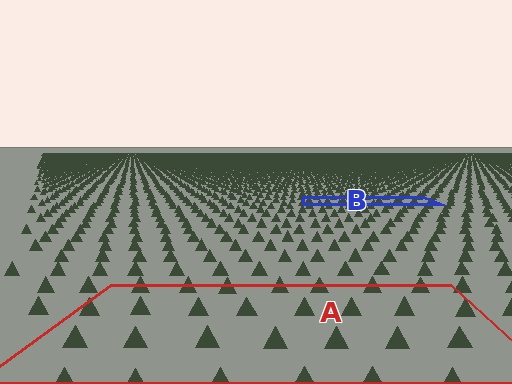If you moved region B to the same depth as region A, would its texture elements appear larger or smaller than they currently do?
They would appear larger. At a closer depth, the same texture elements are projected at a bigger on-screen size.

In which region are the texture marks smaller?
The texture marks are smaller in region B, because it is farther away.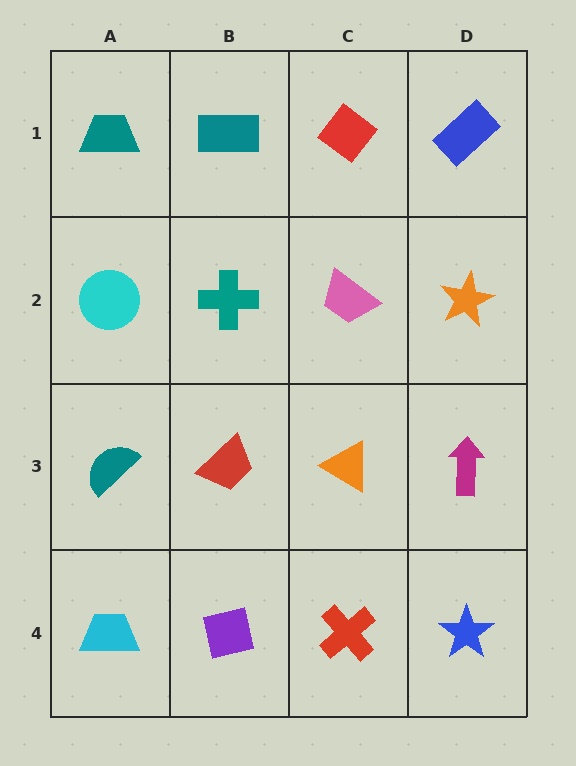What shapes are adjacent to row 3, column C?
A pink trapezoid (row 2, column C), a red cross (row 4, column C), a red trapezoid (row 3, column B), a magenta arrow (row 3, column D).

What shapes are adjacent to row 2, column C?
A red diamond (row 1, column C), an orange triangle (row 3, column C), a teal cross (row 2, column B), an orange star (row 2, column D).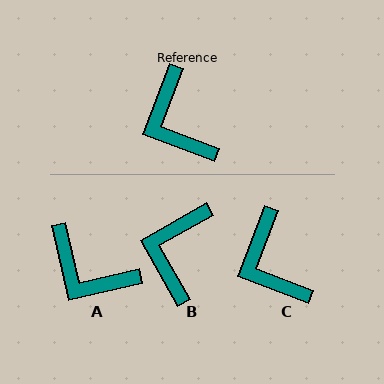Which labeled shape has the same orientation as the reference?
C.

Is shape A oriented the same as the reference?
No, it is off by about 34 degrees.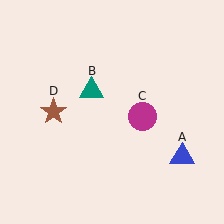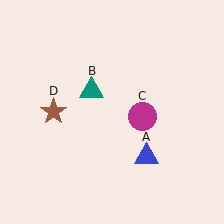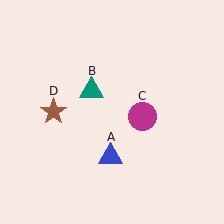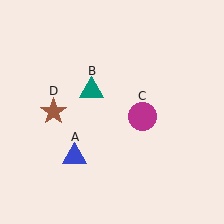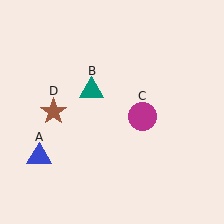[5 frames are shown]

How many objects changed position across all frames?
1 object changed position: blue triangle (object A).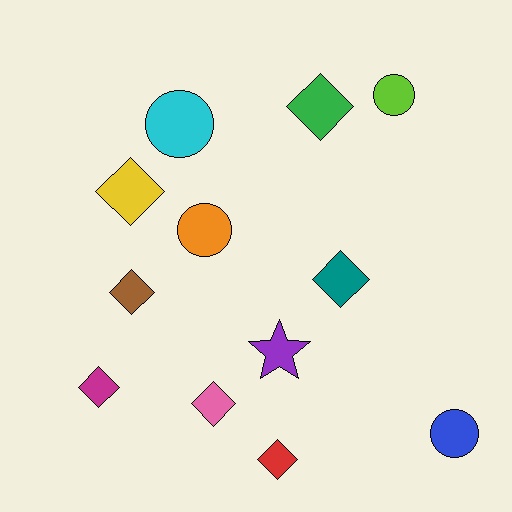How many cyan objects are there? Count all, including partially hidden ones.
There is 1 cyan object.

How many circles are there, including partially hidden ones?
There are 4 circles.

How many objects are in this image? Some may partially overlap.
There are 12 objects.